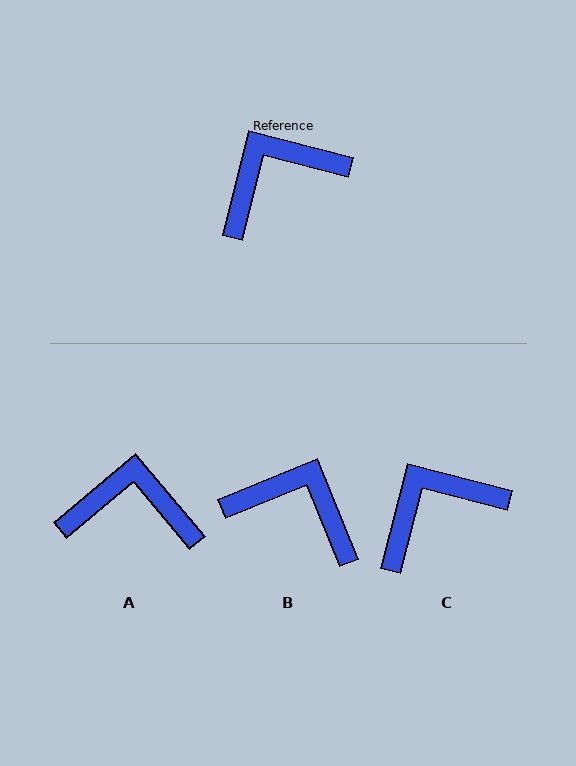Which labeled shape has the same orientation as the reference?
C.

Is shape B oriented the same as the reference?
No, it is off by about 53 degrees.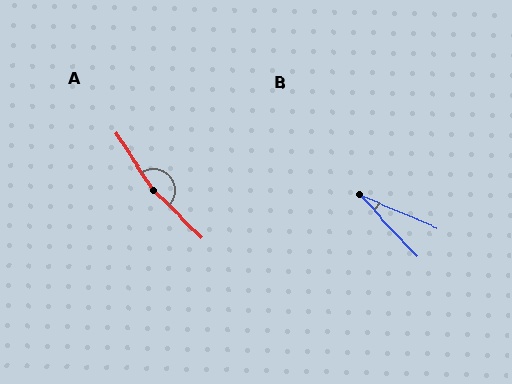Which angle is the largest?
A, at approximately 167 degrees.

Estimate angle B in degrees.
Approximately 24 degrees.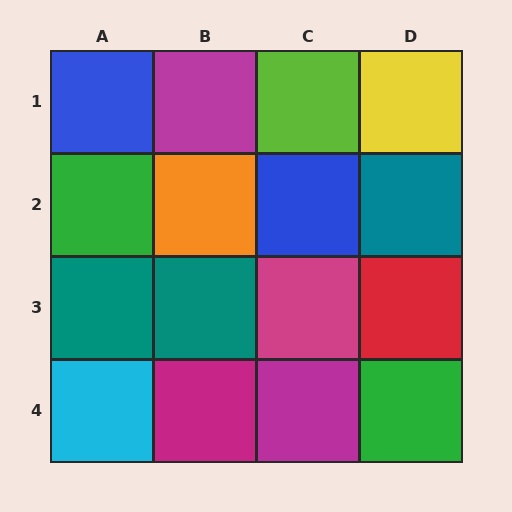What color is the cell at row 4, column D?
Green.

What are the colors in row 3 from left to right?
Teal, teal, magenta, red.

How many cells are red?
1 cell is red.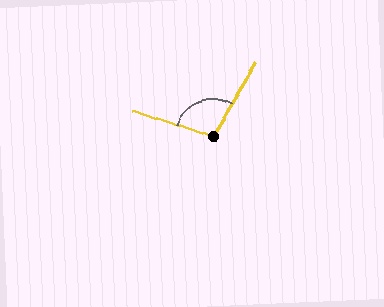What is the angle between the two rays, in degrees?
Approximately 102 degrees.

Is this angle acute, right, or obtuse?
It is obtuse.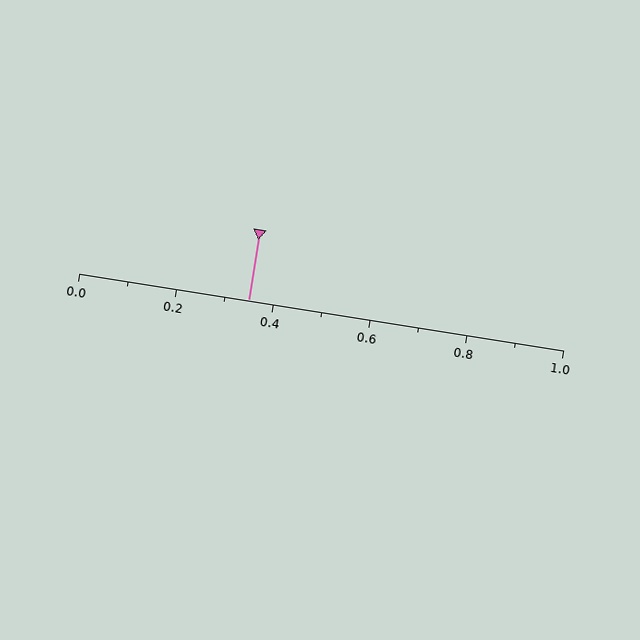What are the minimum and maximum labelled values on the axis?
The axis runs from 0.0 to 1.0.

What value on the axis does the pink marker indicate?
The marker indicates approximately 0.35.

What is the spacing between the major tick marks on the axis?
The major ticks are spaced 0.2 apart.